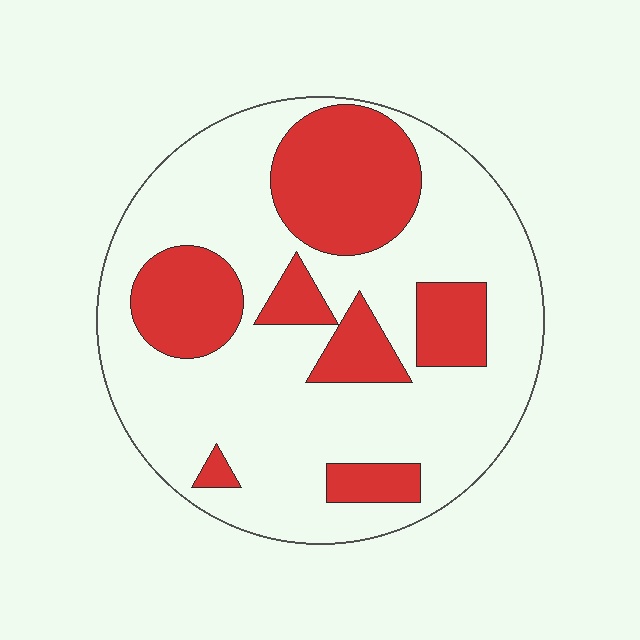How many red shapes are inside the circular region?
7.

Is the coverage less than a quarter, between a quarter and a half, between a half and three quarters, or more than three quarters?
Between a quarter and a half.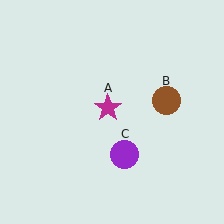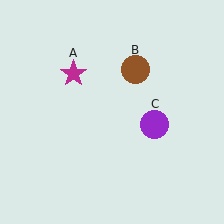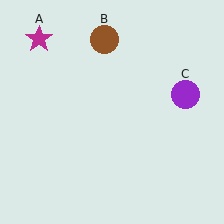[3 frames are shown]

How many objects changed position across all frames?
3 objects changed position: magenta star (object A), brown circle (object B), purple circle (object C).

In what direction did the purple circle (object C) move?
The purple circle (object C) moved up and to the right.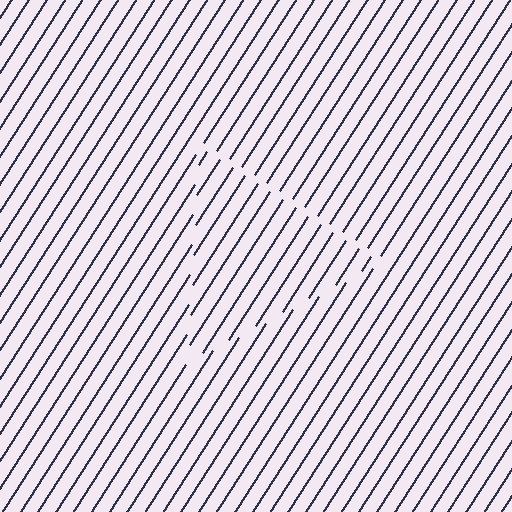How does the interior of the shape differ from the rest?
The interior of the shape contains the same grating, shifted by half a period — the contour is defined by the phase discontinuity where line-ends from the inner and outer gratings abut.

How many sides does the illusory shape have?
3 sides — the line-ends trace a triangle.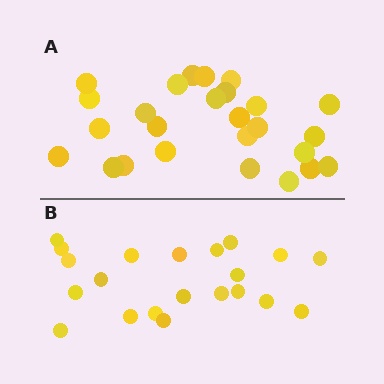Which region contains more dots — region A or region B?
Region A (the top region) has more dots.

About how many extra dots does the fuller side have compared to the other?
Region A has about 5 more dots than region B.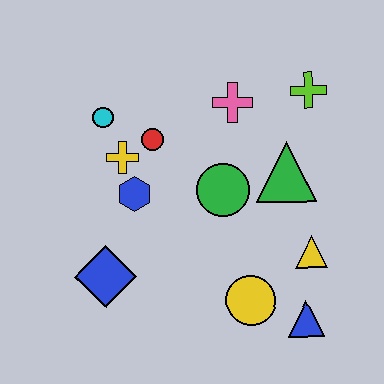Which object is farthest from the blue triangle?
The cyan circle is farthest from the blue triangle.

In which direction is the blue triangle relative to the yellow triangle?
The blue triangle is below the yellow triangle.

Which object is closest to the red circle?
The yellow cross is closest to the red circle.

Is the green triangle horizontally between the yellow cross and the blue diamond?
No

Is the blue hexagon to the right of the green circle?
No